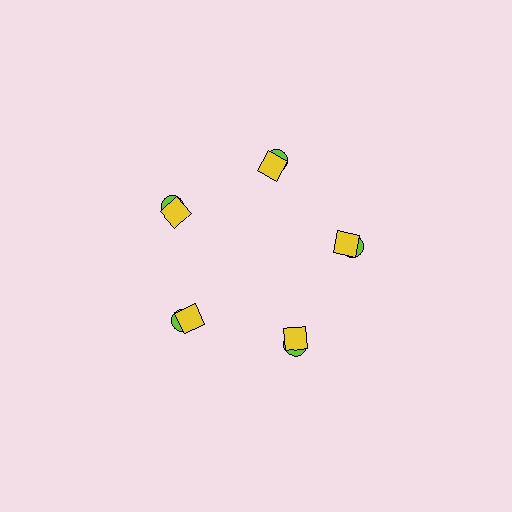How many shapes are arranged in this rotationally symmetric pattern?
There are 10 shapes, arranged in 5 groups of 2.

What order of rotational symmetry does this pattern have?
This pattern has 5-fold rotational symmetry.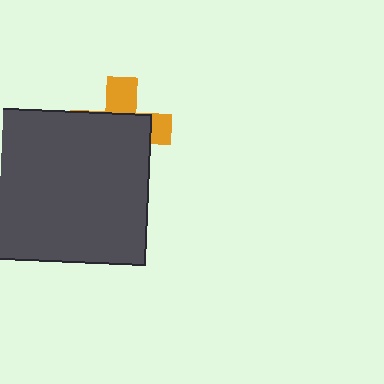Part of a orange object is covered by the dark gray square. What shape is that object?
It is a cross.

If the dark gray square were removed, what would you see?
You would see the complete orange cross.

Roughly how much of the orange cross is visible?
A small part of it is visible (roughly 33%).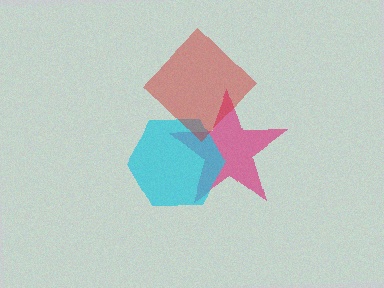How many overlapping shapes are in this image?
There are 3 overlapping shapes in the image.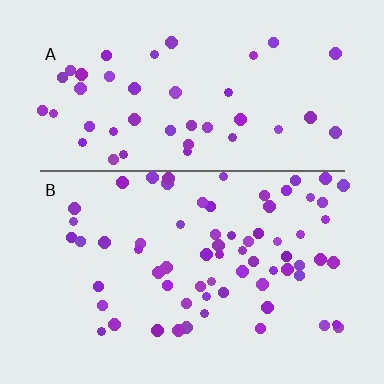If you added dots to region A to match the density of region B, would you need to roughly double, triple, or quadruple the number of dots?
Approximately double.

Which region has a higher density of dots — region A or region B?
B (the bottom).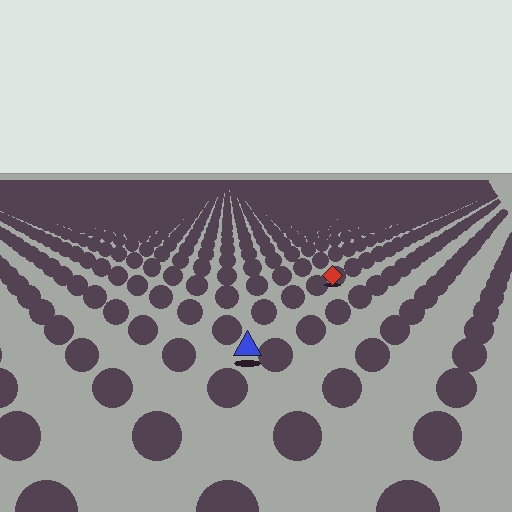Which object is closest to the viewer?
The blue triangle is closest. The texture marks near it are larger and more spread out.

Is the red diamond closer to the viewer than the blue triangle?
No. The blue triangle is closer — you can tell from the texture gradient: the ground texture is coarser near it.